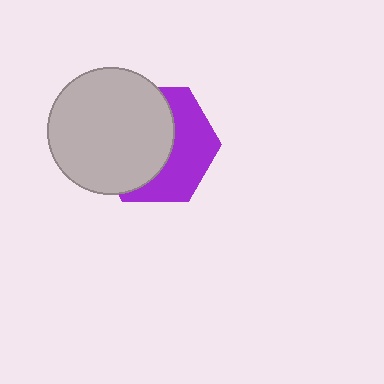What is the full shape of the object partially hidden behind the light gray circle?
The partially hidden object is a purple hexagon.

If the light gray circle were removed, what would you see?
You would see the complete purple hexagon.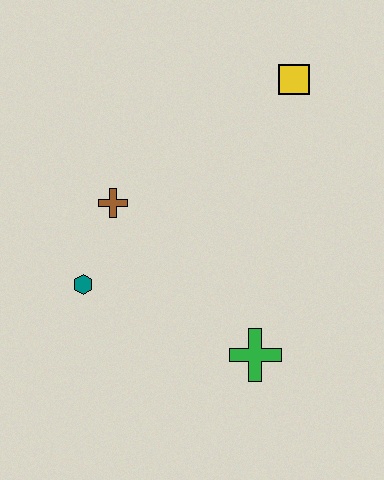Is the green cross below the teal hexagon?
Yes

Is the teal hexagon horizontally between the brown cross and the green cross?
No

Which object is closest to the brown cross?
The teal hexagon is closest to the brown cross.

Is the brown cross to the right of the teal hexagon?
Yes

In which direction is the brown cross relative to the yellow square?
The brown cross is to the left of the yellow square.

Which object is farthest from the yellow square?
The teal hexagon is farthest from the yellow square.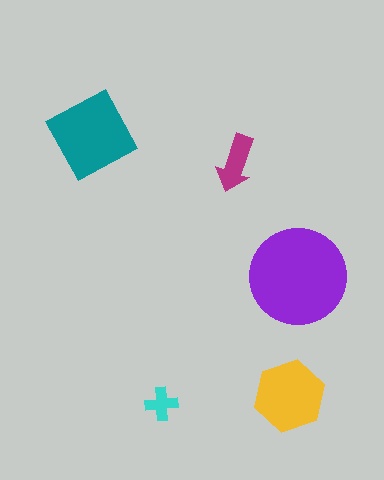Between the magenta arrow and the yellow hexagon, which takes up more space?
The yellow hexagon.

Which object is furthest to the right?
The purple circle is rightmost.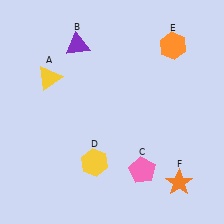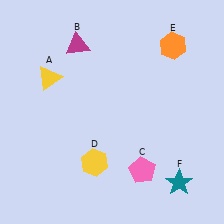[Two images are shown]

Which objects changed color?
B changed from purple to magenta. F changed from orange to teal.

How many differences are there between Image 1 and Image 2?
There are 2 differences between the two images.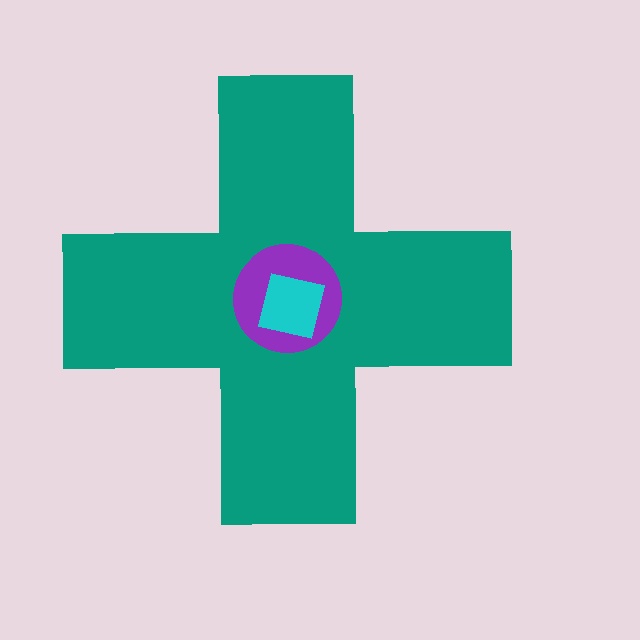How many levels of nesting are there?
3.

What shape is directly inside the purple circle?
The cyan square.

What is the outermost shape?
The teal cross.